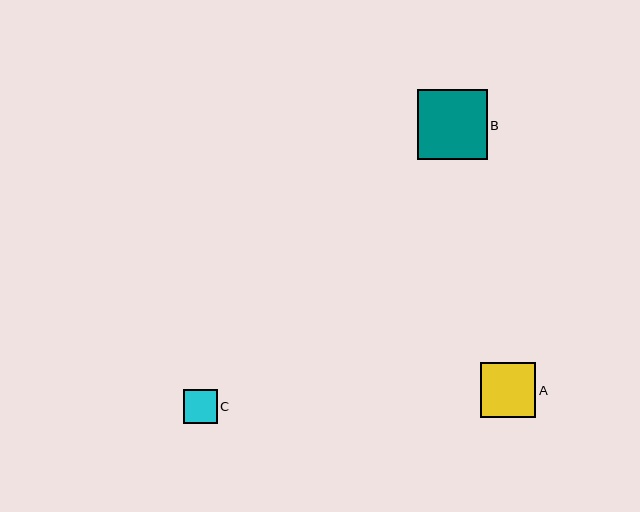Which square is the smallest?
Square C is the smallest with a size of approximately 34 pixels.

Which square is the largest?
Square B is the largest with a size of approximately 69 pixels.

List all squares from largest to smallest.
From largest to smallest: B, A, C.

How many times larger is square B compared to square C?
Square B is approximately 2.1 times the size of square C.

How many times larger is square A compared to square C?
Square A is approximately 1.6 times the size of square C.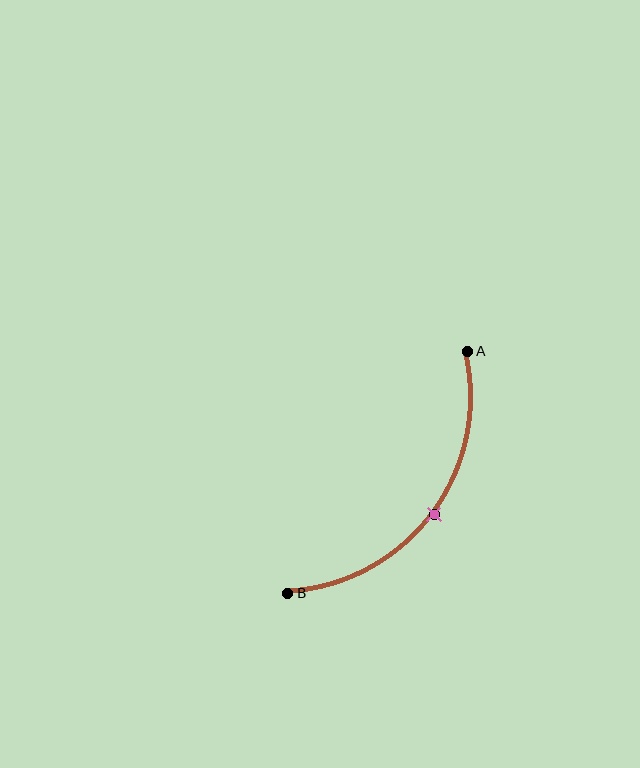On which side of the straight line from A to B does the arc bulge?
The arc bulges below and to the right of the straight line connecting A and B.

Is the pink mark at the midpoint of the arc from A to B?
Yes. The pink mark lies on the arc at equal arc-length from both A and B — it is the arc midpoint.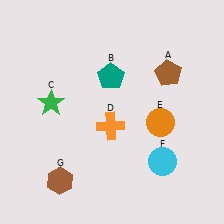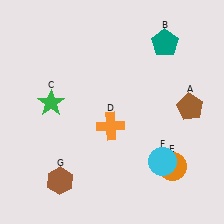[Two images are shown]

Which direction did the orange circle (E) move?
The orange circle (E) moved down.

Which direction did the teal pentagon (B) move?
The teal pentagon (B) moved right.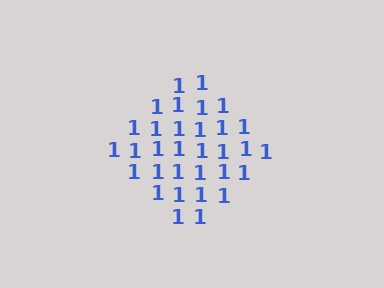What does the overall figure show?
The overall figure shows a diamond.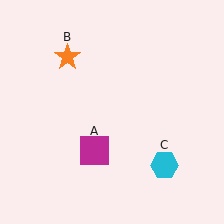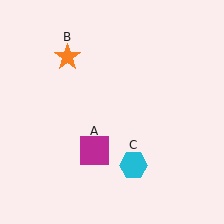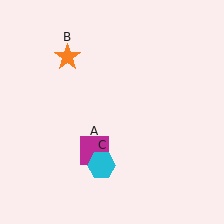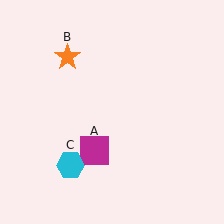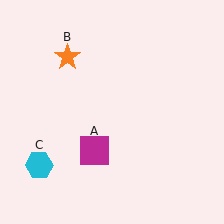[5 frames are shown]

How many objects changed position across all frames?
1 object changed position: cyan hexagon (object C).